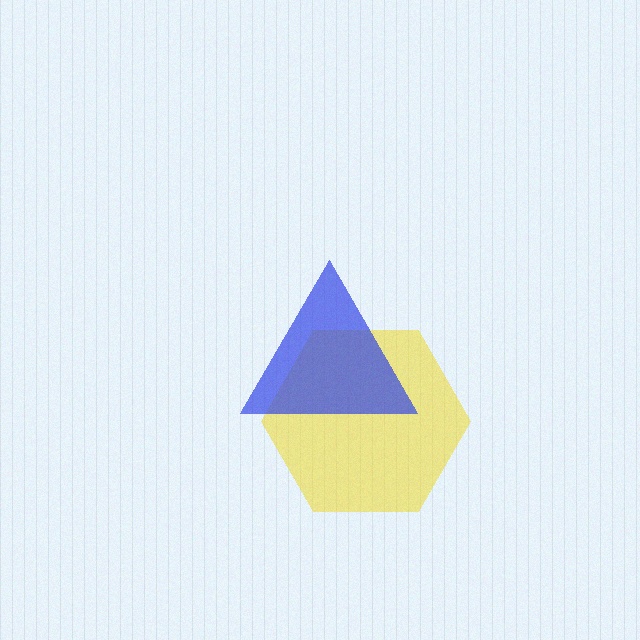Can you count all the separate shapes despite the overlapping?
Yes, there are 2 separate shapes.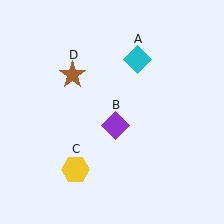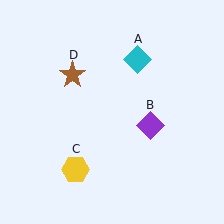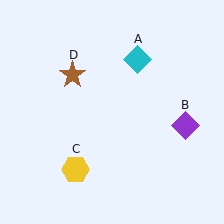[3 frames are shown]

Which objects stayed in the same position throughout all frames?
Cyan diamond (object A) and yellow hexagon (object C) and brown star (object D) remained stationary.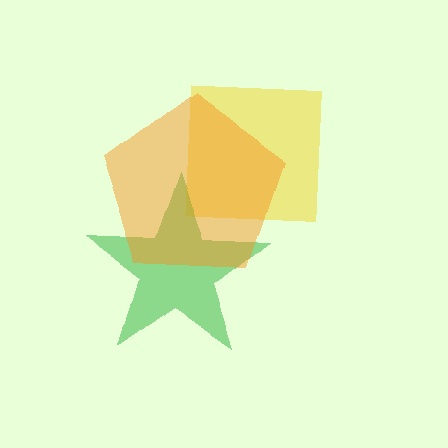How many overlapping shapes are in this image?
There are 3 overlapping shapes in the image.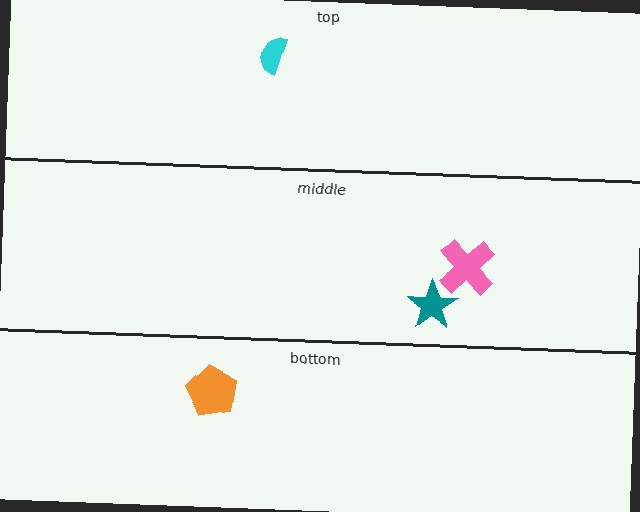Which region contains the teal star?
The middle region.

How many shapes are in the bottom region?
1.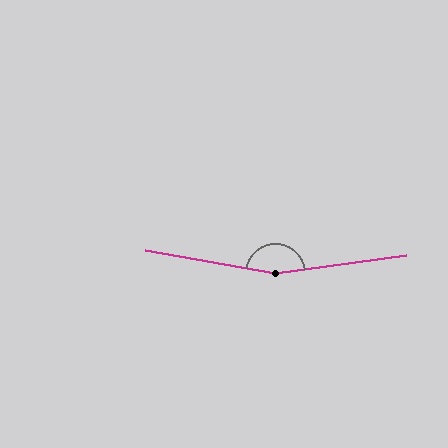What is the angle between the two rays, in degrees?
Approximately 163 degrees.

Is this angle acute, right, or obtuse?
It is obtuse.